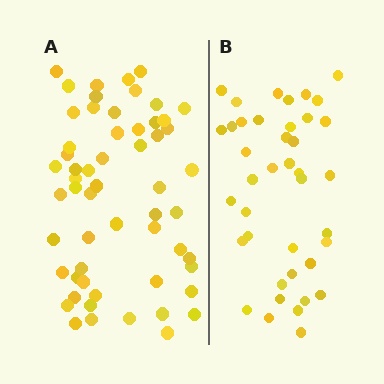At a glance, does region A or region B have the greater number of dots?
Region A (the left region) has more dots.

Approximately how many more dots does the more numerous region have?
Region A has approximately 15 more dots than region B.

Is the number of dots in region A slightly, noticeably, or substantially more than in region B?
Region A has noticeably more, but not dramatically so. The ratio is roughly 1.4 to 1.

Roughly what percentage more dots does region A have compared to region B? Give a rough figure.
About 40% more.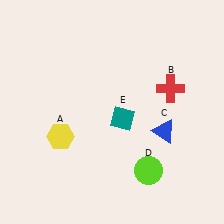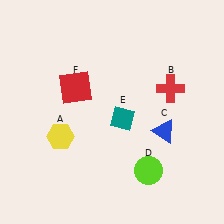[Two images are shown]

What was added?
A red square (F) was added in Image 2.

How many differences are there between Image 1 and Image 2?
There is 1 difference between the two images.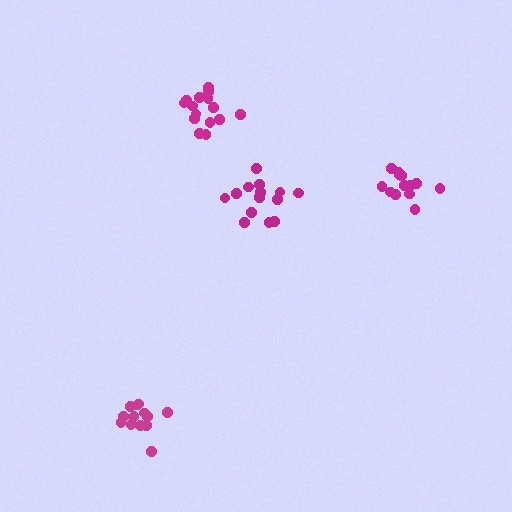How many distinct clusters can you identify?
There are 4 distinct clusters.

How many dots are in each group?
Group 1: 14 dots, Group 2: 15 dots, Group 3: 14 dots, Group 4: 13 dots (56 total).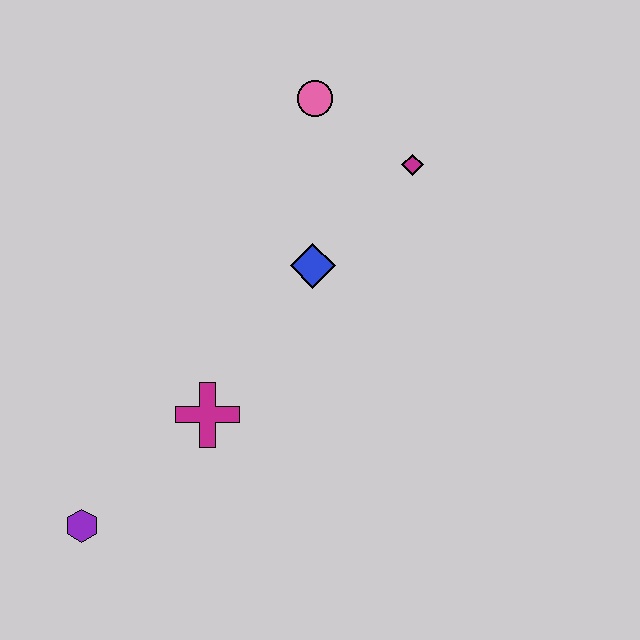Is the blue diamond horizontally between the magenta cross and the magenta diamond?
Yes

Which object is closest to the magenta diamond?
The pink circle is closest to the magenta diamond.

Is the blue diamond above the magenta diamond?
No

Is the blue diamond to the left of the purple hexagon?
No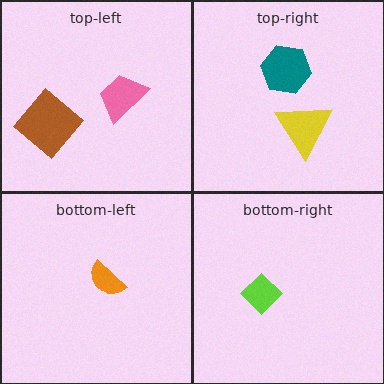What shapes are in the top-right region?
The yellow triangle, the teal hexagon.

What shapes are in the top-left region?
The pink trapezoid, the brown diamond.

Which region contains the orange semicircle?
The bottom-left region.